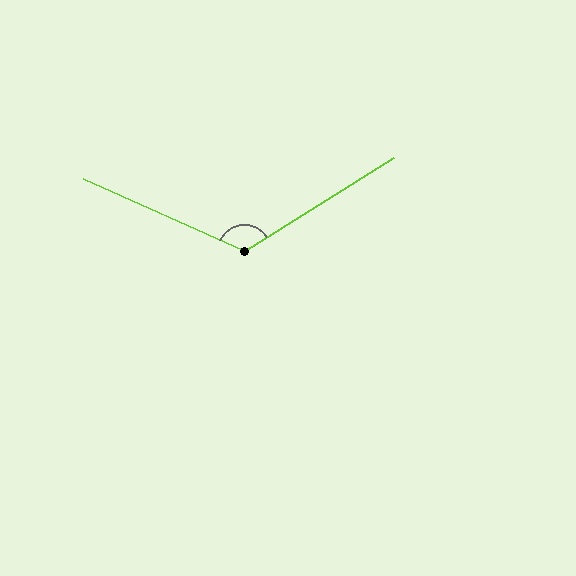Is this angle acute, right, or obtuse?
It is obtuse.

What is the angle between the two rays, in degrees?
Approximately 124 degrees.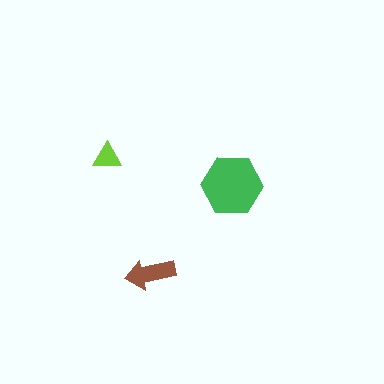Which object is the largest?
The green hexagon.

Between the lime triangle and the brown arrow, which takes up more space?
The brown arrow.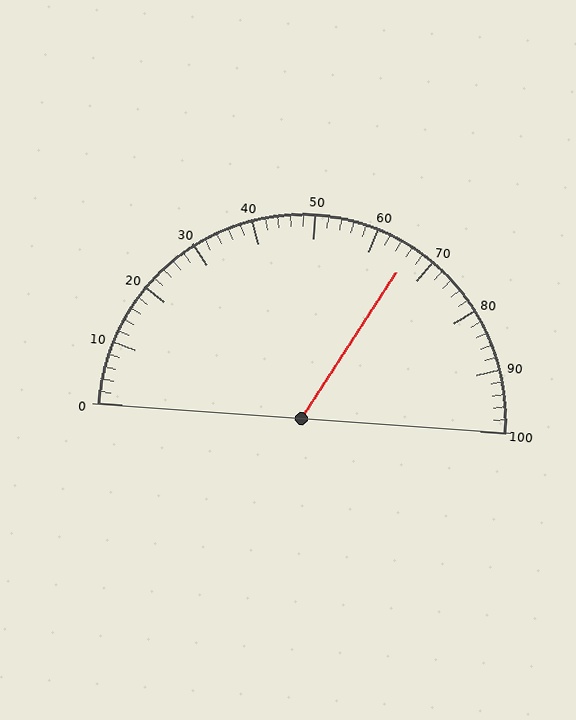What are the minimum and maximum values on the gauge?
The gauge ranges from 0 to 100.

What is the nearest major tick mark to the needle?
The nearest major tick mark is 70.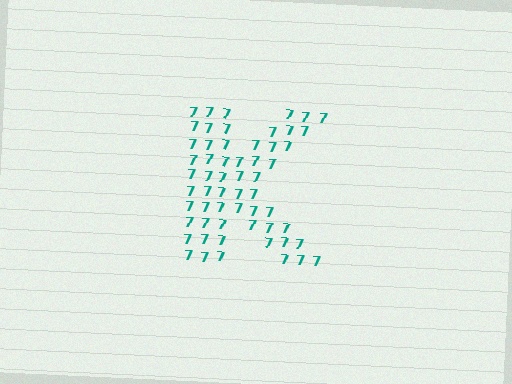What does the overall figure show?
The overall figure shows the letter K.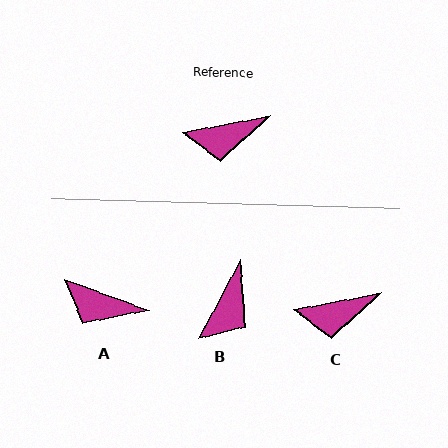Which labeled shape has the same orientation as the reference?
C.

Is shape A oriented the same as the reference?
No, it is off by about 31 degrees.